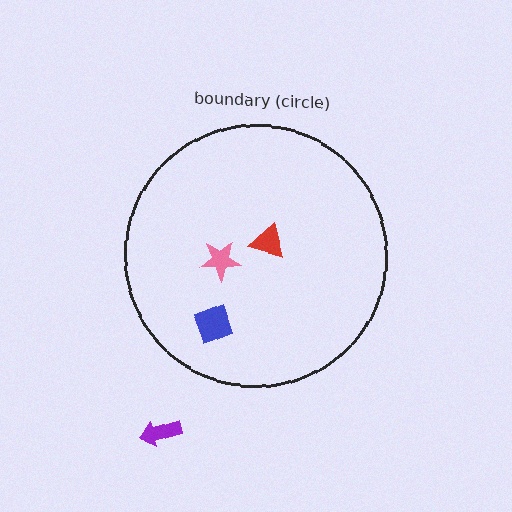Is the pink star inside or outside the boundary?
Inside.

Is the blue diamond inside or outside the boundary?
Inside.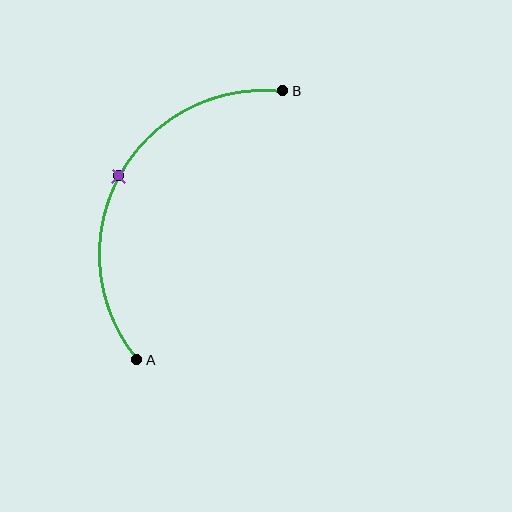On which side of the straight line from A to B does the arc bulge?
The arc bulges to the left of the straight line connecting A and B.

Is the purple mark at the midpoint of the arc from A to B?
Yes. The purple mark lies on the arc at equal arc-length from both A and B — it is the arc midpoint.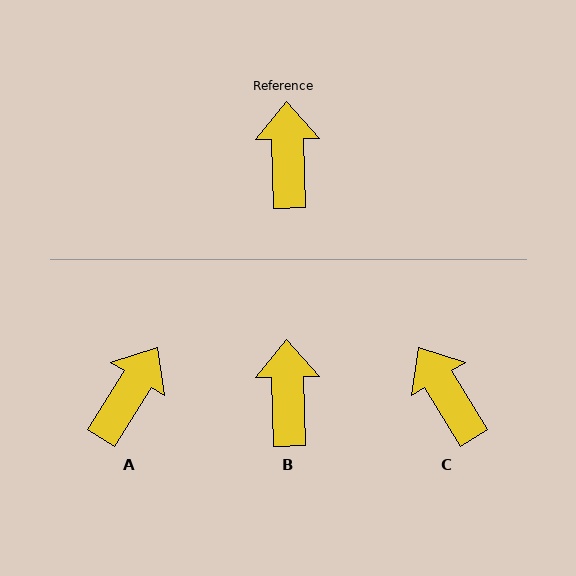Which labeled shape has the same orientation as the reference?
B.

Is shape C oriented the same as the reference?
No, it is off by about 30 degrees.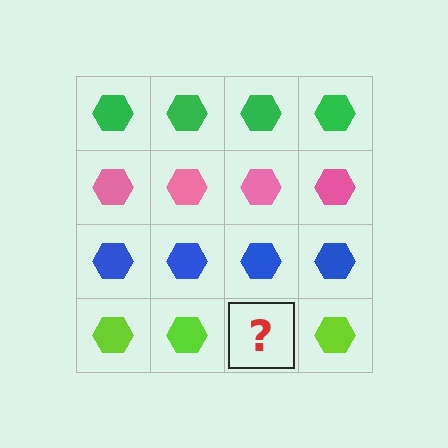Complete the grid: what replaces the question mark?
The question mark should be replaced with a lime hexagon.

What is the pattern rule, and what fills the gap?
The rule is that each row has a consistent color. The gap should be filled with a lime hexagon.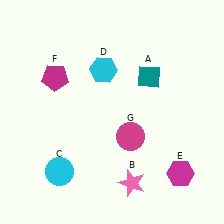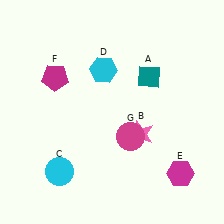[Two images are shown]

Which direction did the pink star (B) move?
The pink star (B) moved up.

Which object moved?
The pink star (B) moved up.